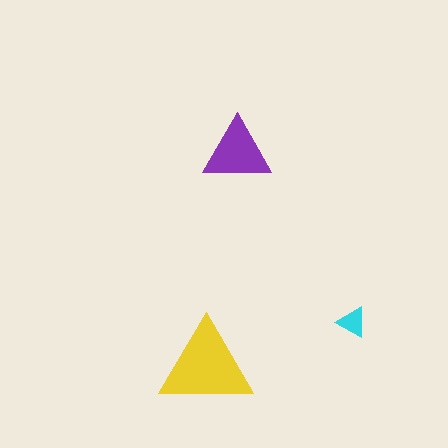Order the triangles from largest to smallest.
the yellow one, the purple one, the cyan one.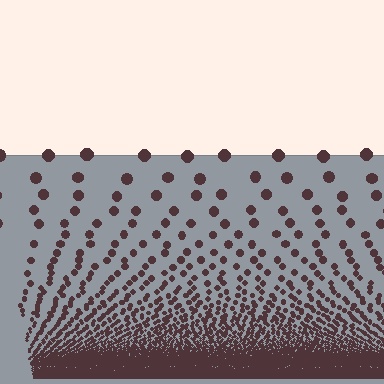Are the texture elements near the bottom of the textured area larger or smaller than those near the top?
Smaller. The gradient is inverted — elements near the bottom are smaller and denser.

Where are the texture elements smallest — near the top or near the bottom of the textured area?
Near the bottom.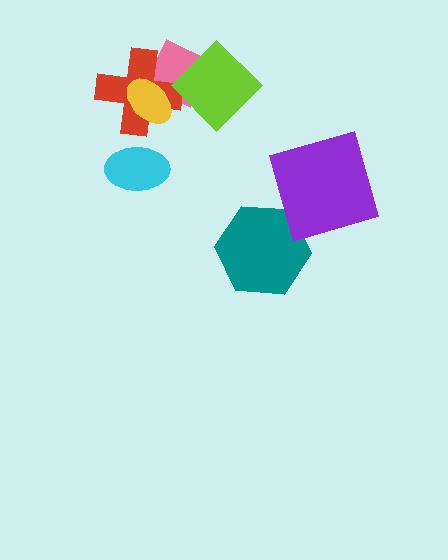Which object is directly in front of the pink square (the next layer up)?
The red cross is directly in front of the pink square.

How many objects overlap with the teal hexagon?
0 objects overlap with the teal hexagon.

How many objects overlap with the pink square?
3 objects overlap with the pink square.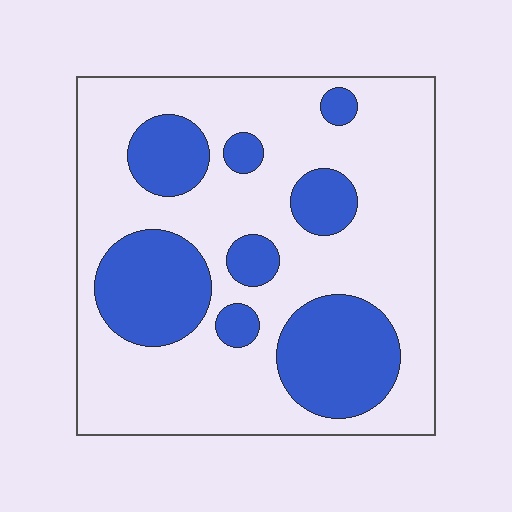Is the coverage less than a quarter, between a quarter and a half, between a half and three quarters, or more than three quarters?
Between a quarter and a half.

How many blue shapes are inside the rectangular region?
8.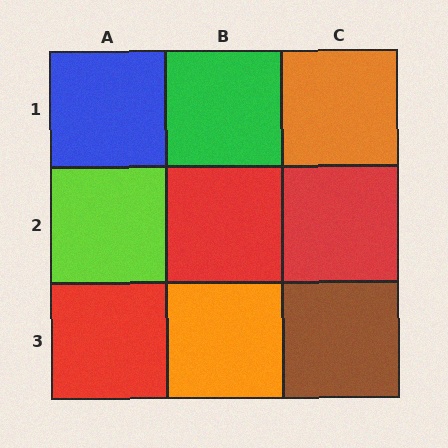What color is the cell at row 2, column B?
Red.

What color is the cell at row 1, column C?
Orange.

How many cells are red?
3 cells are red.